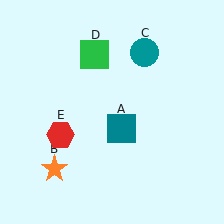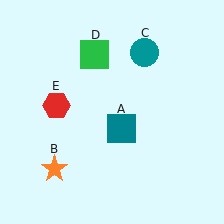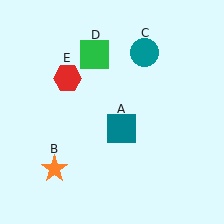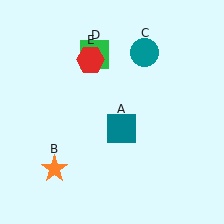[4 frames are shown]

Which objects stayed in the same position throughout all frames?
Teal square (object A) and orange star (object B) and teal circle (object C) and green square (object D) remained stationary.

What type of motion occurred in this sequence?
The red hexagon (object E) rotated clockwise around the center of the scene.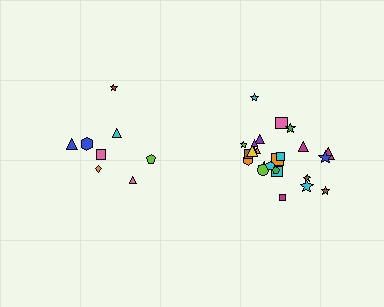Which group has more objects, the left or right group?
The right group.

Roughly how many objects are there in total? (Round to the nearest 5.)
Roughly 35 objects in total.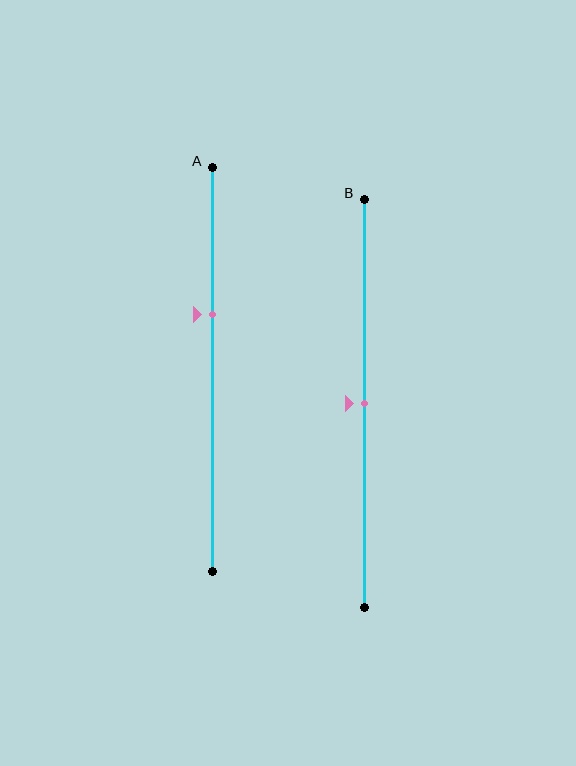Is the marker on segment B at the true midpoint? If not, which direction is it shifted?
Yes, the marker on segment B is at the true midpoint.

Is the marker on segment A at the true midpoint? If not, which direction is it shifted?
No, the marker on segment A is shifted upward by about 14% of the segment length.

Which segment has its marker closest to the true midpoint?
Segment B has its marker closest to the true midpoint.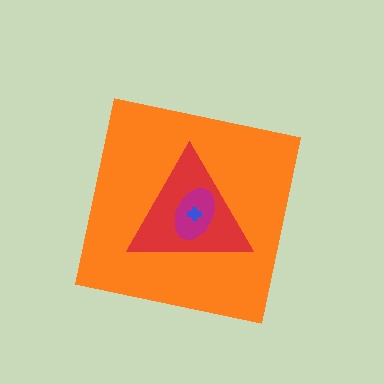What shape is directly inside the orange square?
The red triangle.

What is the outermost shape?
The orange square.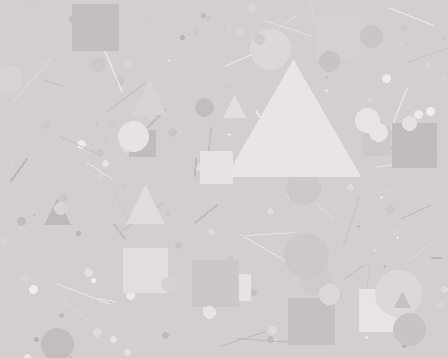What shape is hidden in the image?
A triangle is hidden in the image.